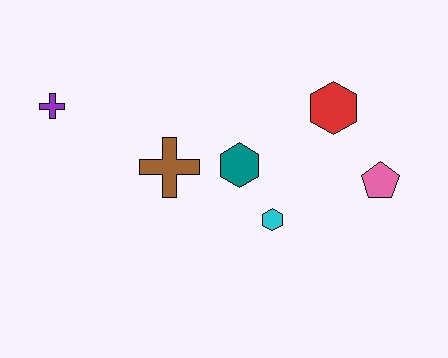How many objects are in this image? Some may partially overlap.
There are 6 objects.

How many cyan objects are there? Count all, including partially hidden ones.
There is 1 cyan object.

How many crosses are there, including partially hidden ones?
There are 2 crosses.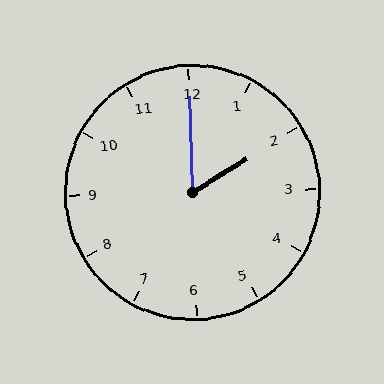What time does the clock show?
2:00.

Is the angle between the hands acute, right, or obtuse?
It is acute.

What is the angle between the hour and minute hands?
Approximately 60 degrees.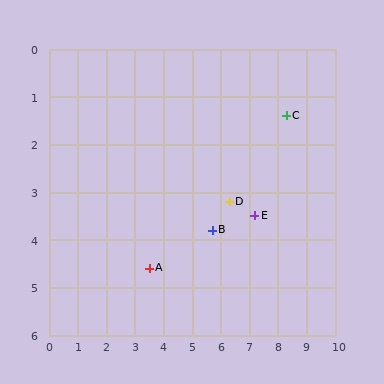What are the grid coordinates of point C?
Point C is at approximately (8.3, 1.4).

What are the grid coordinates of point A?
Point A is at approximately (3.5, 4.6).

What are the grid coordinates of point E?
Point E is at approximately (7.2, 3.5).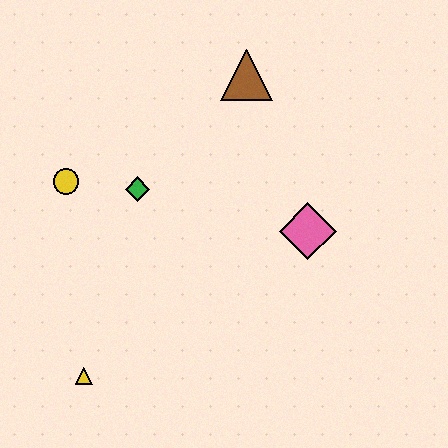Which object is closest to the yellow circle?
The green diamond is closest to the yellow circle.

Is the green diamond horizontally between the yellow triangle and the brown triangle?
Yes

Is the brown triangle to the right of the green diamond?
Yes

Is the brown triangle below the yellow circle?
No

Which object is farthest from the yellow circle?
The pink diamond is farthest from the yellow circle.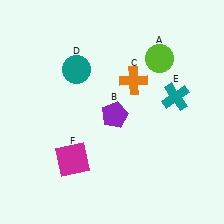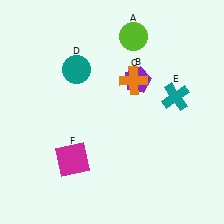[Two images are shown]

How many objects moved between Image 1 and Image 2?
2 objects moved between the two images.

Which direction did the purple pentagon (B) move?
The purple pentagon (B) moved up.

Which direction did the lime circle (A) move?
The lime circle (A) moved left.